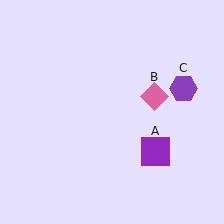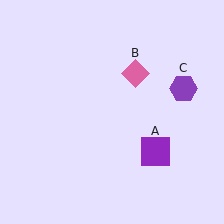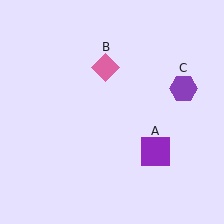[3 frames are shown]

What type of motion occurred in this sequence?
The pink diamond (object B) rotated counterclockwise around the center of the scene.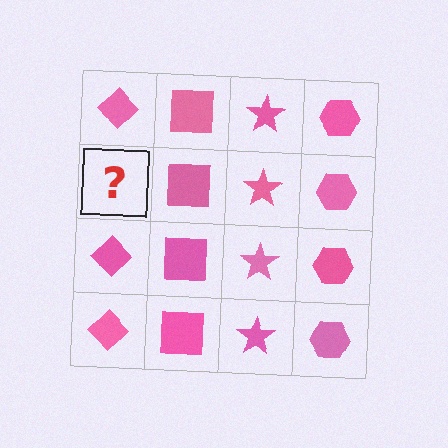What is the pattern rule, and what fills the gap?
The rule is that each column has a consistent shape. The gap should be filled with a pink diamond.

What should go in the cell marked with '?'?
The missing cell should contain a pink diamond.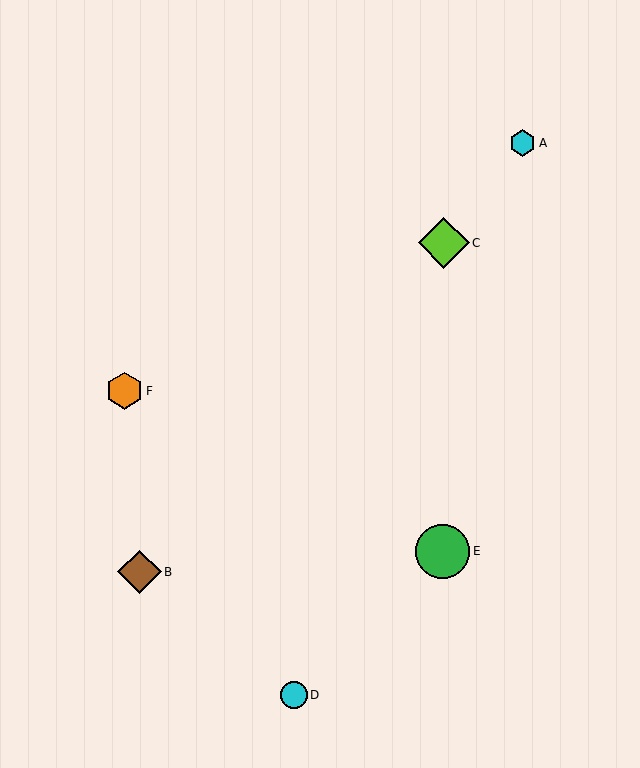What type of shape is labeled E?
Shape E is a green circle.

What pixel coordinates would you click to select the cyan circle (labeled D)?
Click at (294, 695) to select the cyan circle D.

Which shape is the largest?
The green circle (labeled E) is the largest.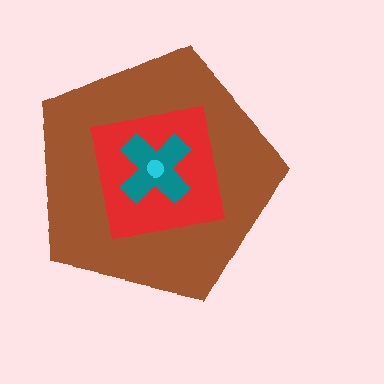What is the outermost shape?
The brown pentagon.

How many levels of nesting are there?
4.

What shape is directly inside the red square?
The teal cross.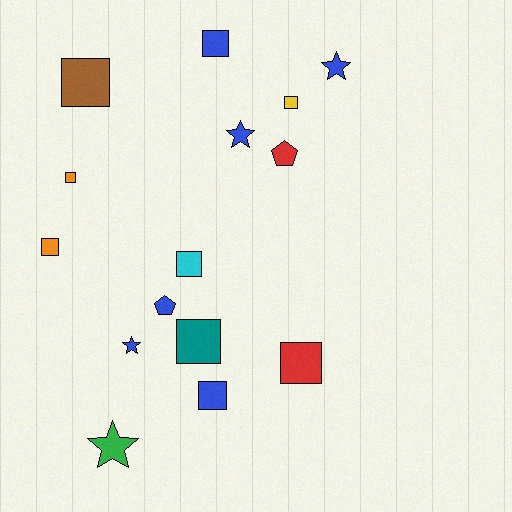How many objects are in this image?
There are 15 objects.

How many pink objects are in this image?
There are no pink objects.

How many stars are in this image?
There are 4 stars.